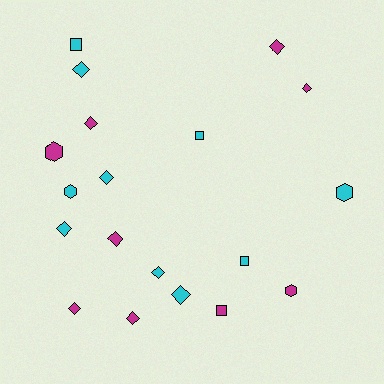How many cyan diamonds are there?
There are 5 cyan diamonds.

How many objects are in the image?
There are 19 objects.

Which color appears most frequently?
Cyan, with 10 objects.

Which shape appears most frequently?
Diamond, with 11 objects.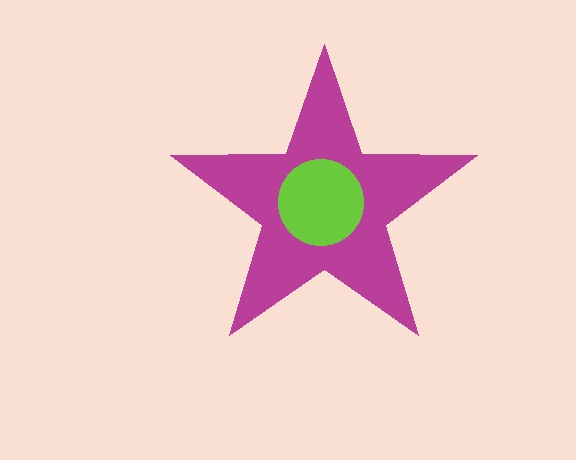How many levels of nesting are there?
2.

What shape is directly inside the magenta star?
The lime circle.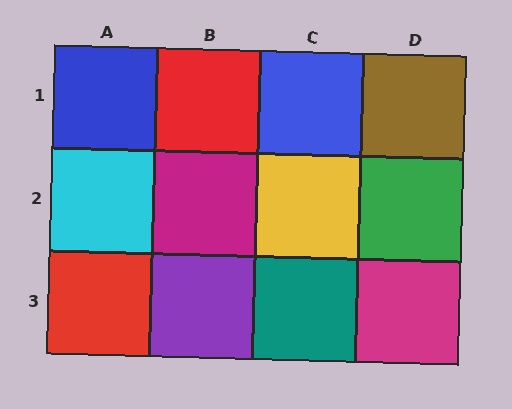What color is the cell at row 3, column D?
Magenta.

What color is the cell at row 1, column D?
Brown.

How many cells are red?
2 cells are red.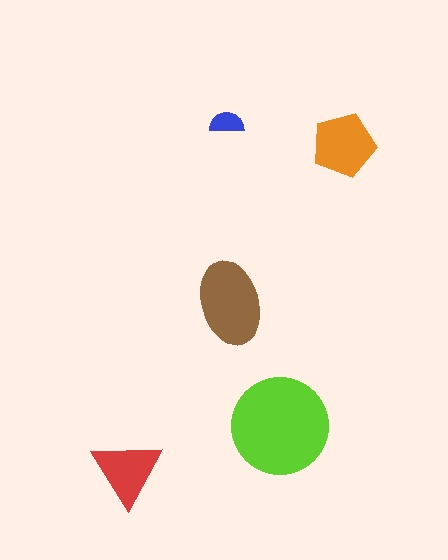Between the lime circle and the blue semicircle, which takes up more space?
The lime circle.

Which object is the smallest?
The blue semicircle.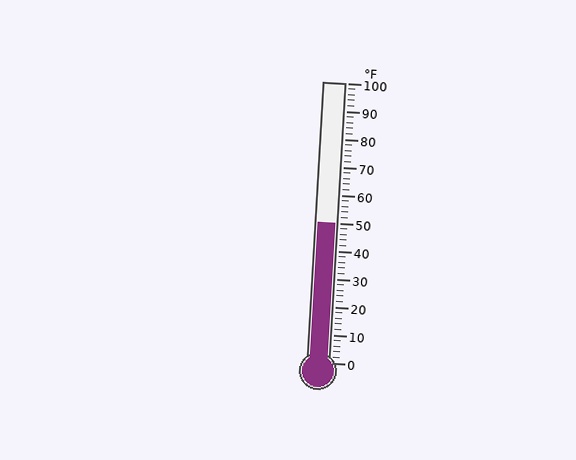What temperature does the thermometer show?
The thermometer shows approximately 50°F.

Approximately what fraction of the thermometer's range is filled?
The thermometer is filled to approximately 50% of its range.